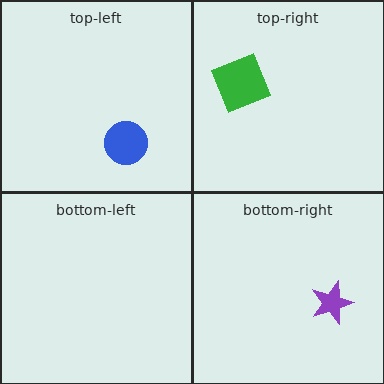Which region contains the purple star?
The bottom-right region.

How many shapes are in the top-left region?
1.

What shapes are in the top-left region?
The blue circle.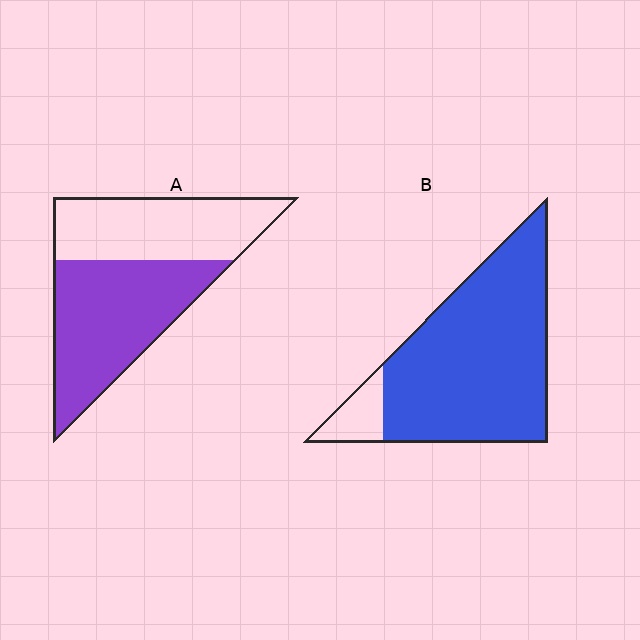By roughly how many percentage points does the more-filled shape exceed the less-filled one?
By roughly 35 percentage points (B over A).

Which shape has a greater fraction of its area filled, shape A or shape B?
Shape B.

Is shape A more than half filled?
Yes.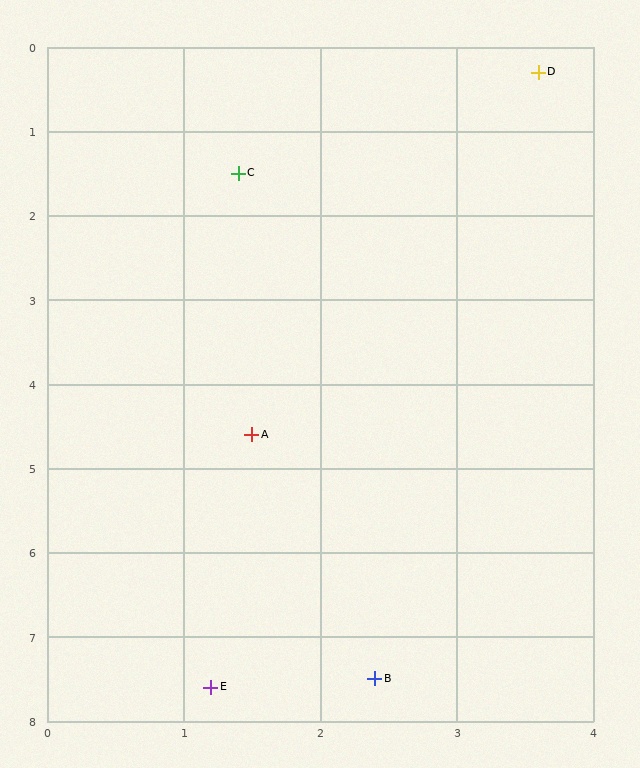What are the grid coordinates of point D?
Point D is at approximately (3.6, 0.3).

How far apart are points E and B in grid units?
Points E and B are about 1.2 grid units apart.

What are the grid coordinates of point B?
Point B is at approximately (2.4, 7.5).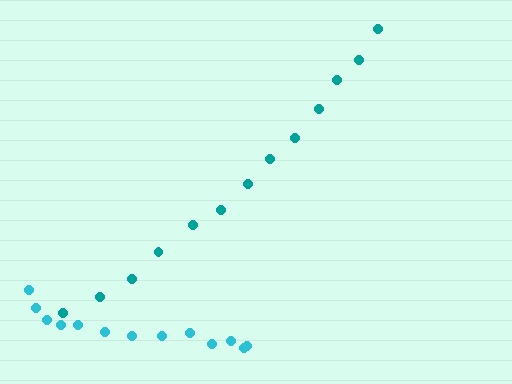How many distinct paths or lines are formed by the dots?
There are 2 distinct paths.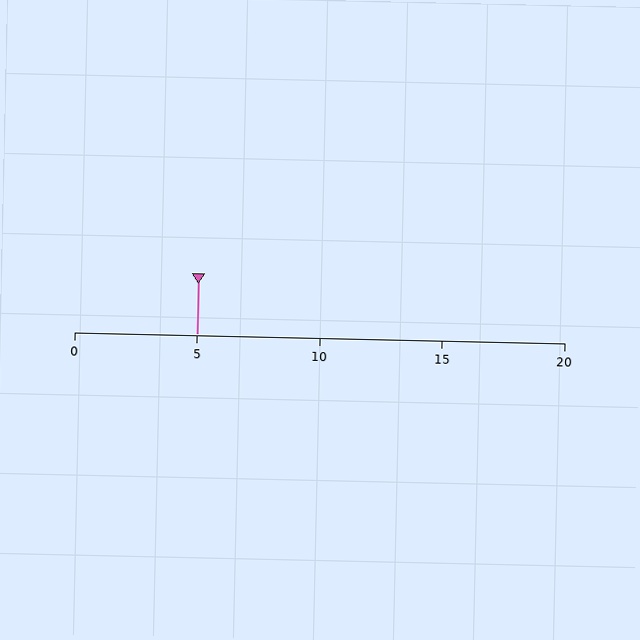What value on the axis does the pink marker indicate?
The marker indicates approximately 5.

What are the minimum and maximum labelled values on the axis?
The axis runs from 0 to 20.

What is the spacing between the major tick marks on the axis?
The major ticks are spaced 5 apart.